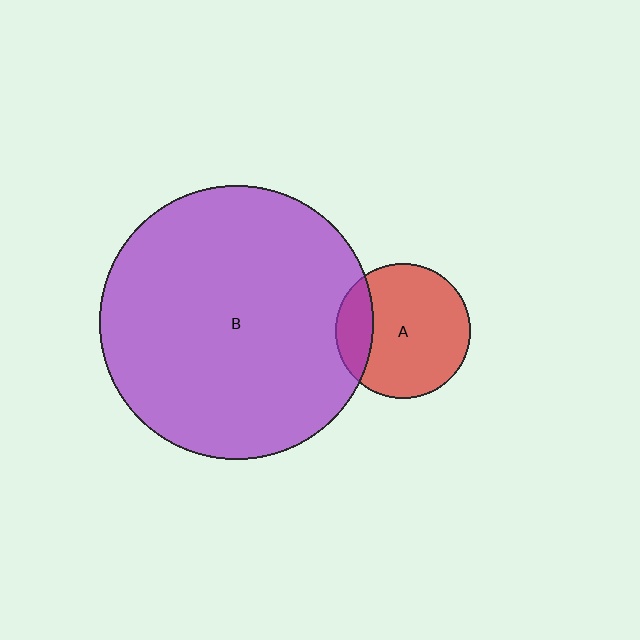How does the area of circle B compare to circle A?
Approximately 4.1 times.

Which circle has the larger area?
Circle B (purple).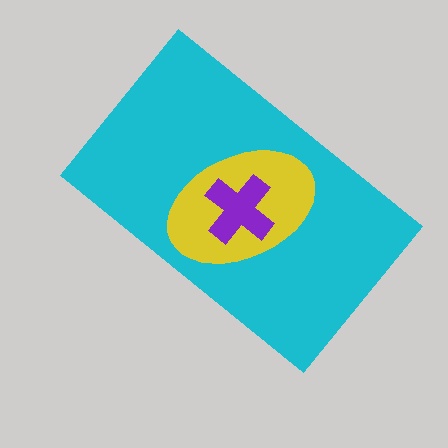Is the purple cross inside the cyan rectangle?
Yes.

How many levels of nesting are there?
3.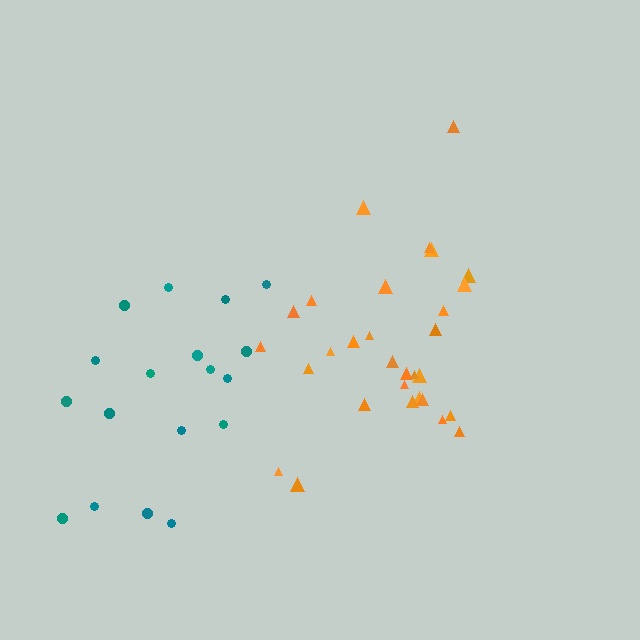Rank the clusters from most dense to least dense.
orange, teal.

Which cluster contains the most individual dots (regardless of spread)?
Orange (30).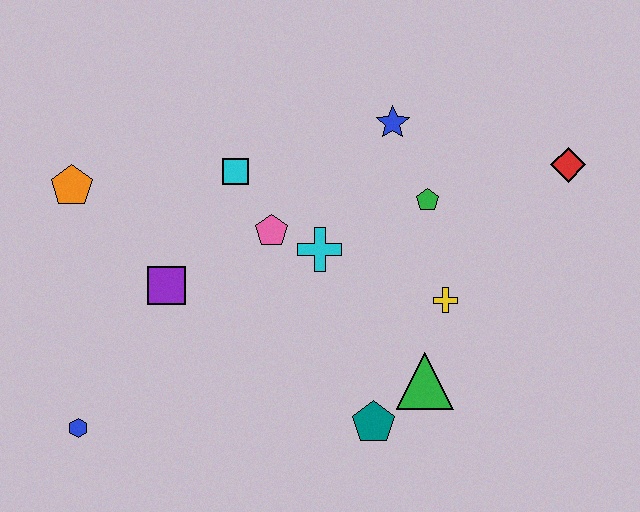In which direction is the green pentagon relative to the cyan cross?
The green pentagon is to the right of the cyan cross.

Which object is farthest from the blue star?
The blue hexagon is farthest from the blue star.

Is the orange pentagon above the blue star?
No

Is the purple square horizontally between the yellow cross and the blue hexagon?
Yes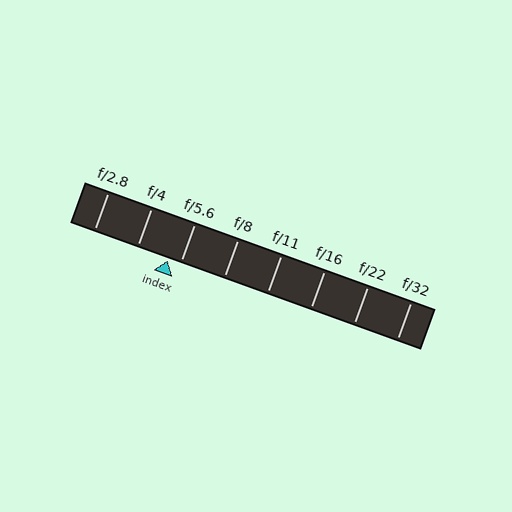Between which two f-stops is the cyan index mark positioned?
The index mark is between f/4 and f/5.6.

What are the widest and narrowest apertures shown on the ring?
The widest aperture shown is f/2.8 and the narrowest is f/32.